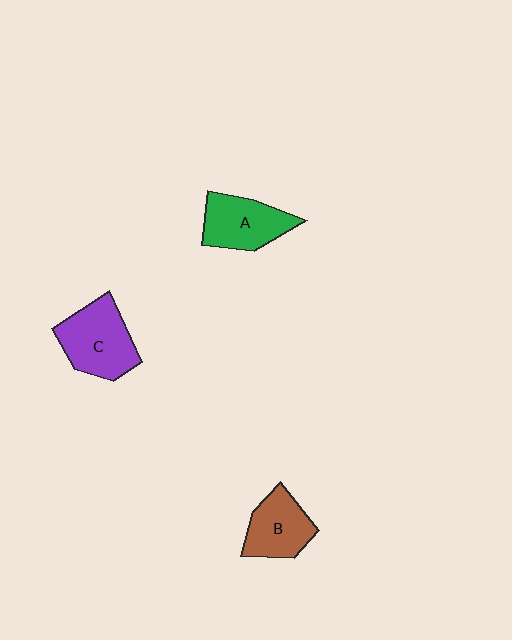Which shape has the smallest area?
Shape B (brown).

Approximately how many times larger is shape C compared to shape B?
Approximately 1.3 times.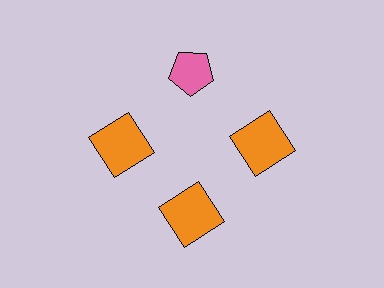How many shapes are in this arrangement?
There are 4 shapes arranged in a ring pattern.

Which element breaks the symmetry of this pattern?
The pink pentagon at roughly the 12 o'clock position breaks the symmetry. All other shapes are orange squares.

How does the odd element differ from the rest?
It differs in both color (pink instead of orange) and shape (pentagon instead of square).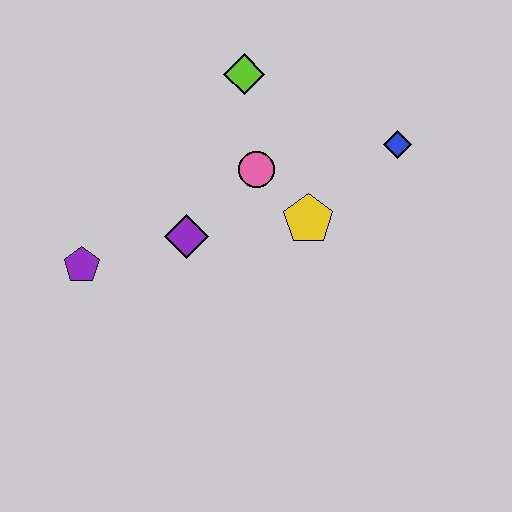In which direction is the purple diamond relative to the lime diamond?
The purple diamond is below the lime diamond.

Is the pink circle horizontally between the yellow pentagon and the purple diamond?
Yes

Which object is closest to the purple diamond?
The pink circle is closest to the purple diamond.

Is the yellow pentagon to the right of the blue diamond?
No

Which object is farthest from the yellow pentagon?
The purple pentagon is farthest from the yellow pentagon.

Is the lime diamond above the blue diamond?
Yes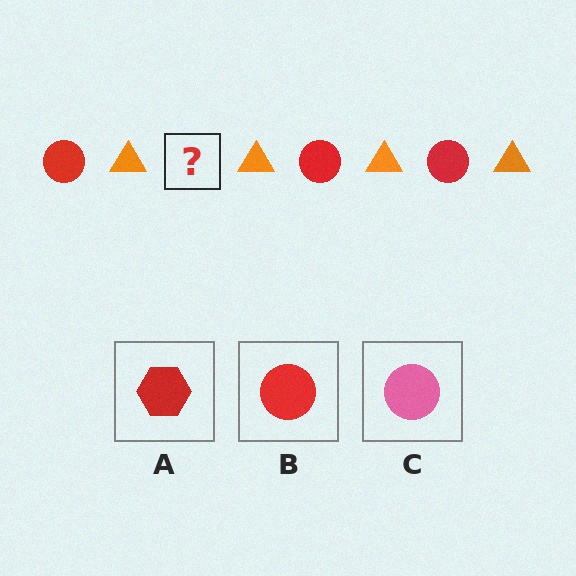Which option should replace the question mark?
Option B.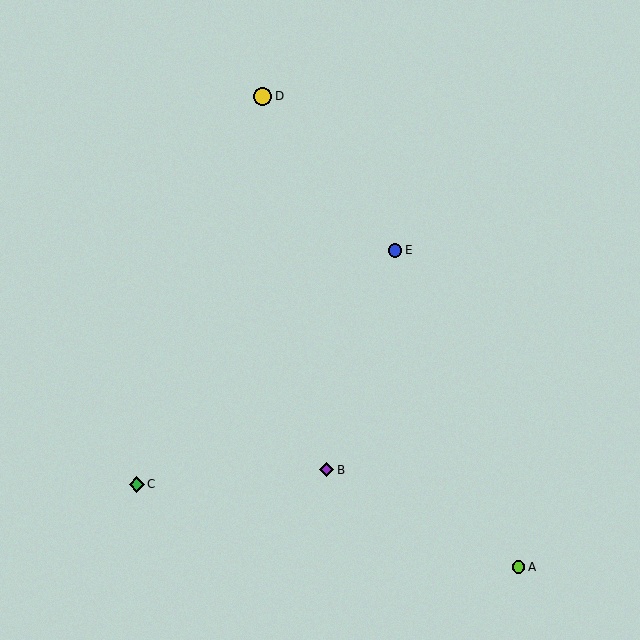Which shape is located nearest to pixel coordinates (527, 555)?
The lime circle (labeled A) at (519, 567) is nearest to that location.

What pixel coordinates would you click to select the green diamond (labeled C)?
Click at (137, 484) to select the green diamond C.